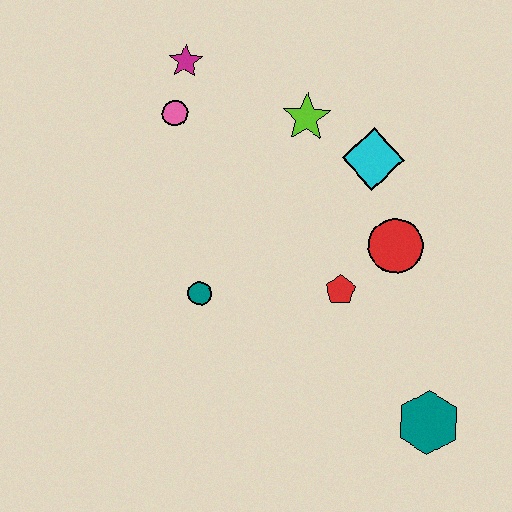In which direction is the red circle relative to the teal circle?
The red circle is to the right of the teal circle.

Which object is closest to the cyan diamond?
The lime star is closest to the cyan diamond.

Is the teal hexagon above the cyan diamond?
No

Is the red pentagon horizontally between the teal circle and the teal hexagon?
Yes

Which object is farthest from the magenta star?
The teal hexagon is farthest from the magenta star.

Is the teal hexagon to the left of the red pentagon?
No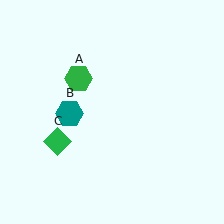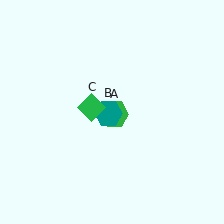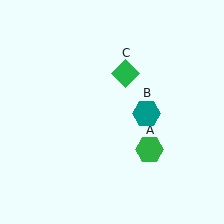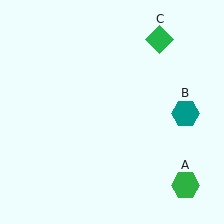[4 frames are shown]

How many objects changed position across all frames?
3 objects changed position: green hexagon (object A), teal hexagon (object B), green diamond (object C).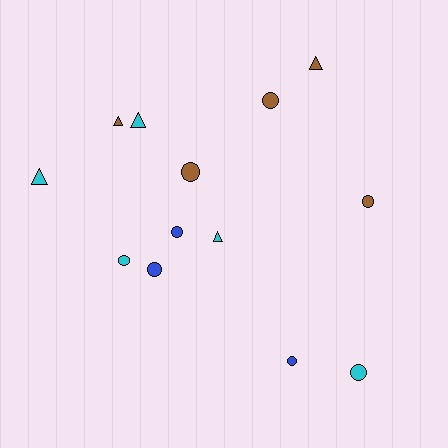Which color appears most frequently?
Brown, with 5 objects.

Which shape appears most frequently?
Circle, with 8 objects.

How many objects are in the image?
There are 13 objects.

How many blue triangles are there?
There are no blue triangles.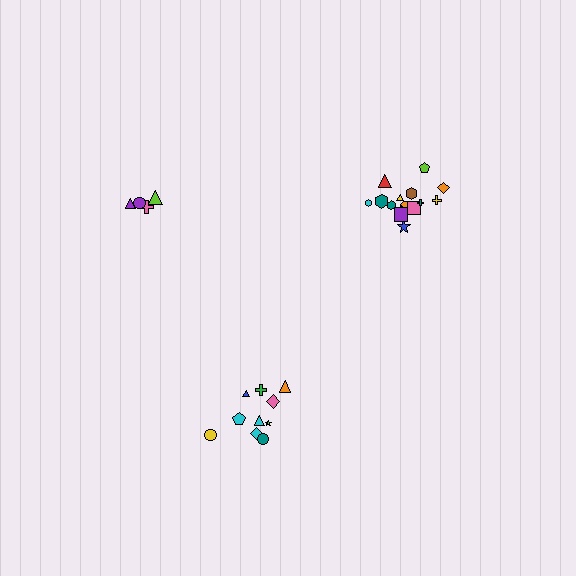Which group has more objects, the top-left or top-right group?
The top-right group.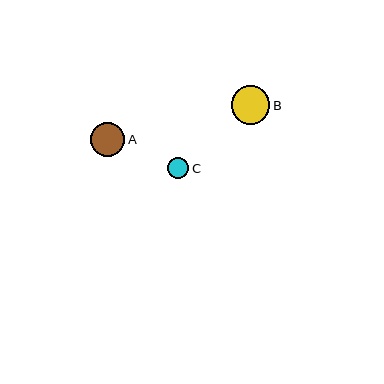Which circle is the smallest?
Circle C is the smallest with a size of approximately 21 pixels.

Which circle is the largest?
Circle B is the largest with a size of approximately 38 pixels.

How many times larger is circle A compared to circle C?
Circle A is approximately 1.6 times the size of circle C.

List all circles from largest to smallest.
From largest to smallest: B, A, C.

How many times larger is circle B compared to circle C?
Circle B is approximately 1.8 times the size of circle C.